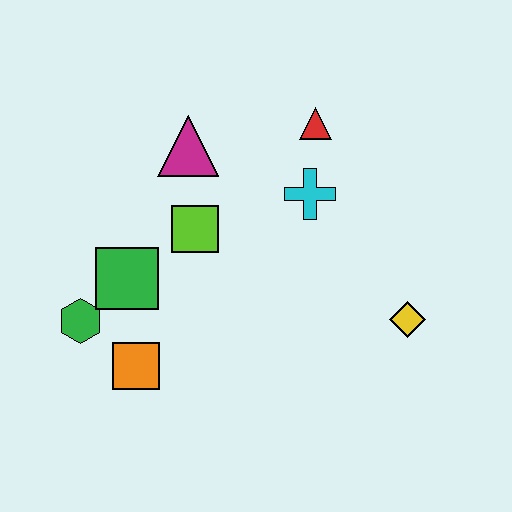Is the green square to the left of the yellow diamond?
Yes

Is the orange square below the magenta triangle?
Yes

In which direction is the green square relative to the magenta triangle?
The green square is below the magenta triangle.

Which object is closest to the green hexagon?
The green square is closest to the green hexagon.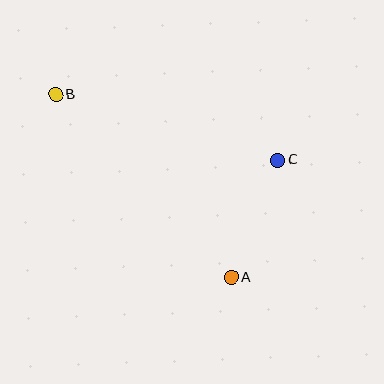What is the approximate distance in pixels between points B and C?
The distance between B and C is approximately 232 pixels.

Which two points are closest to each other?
Points A and C are closest to each other.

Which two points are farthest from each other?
Points A and B are farthest from each other.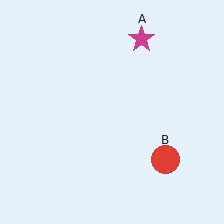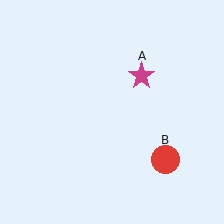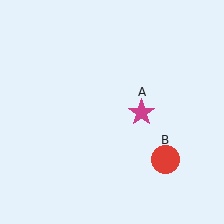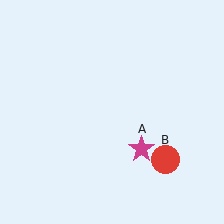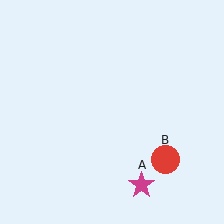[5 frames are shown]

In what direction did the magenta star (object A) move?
The magenta star (object A) moved down.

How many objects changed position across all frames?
1 object changed position: magenta star (object A).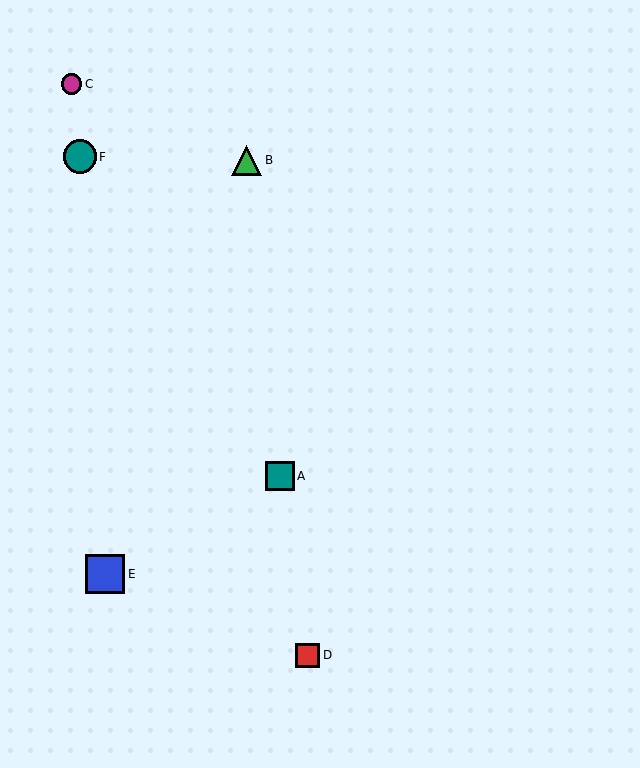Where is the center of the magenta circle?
The center of the magenta circle is at (71, 84).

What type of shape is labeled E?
Shape E is a blue square.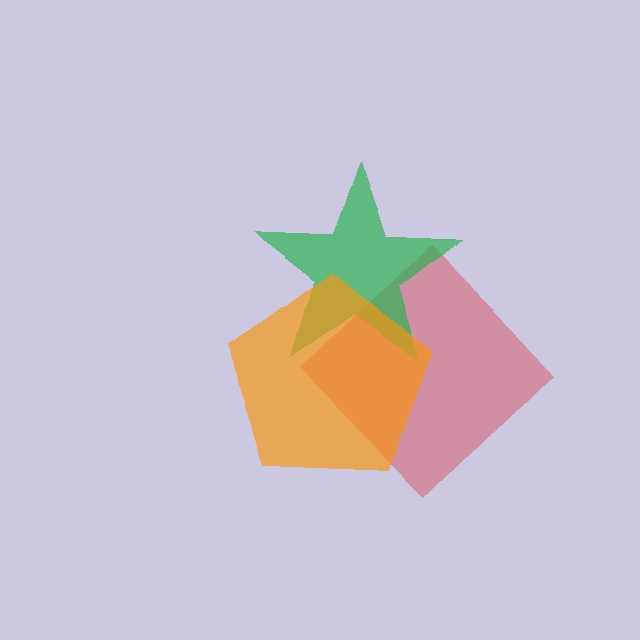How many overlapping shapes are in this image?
There are 3 overlapping shapes in the image.